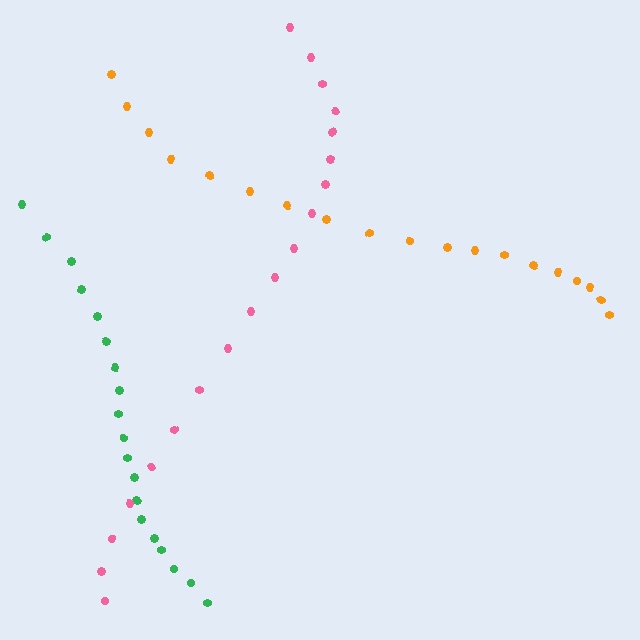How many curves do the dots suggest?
There are 3 distinct paths.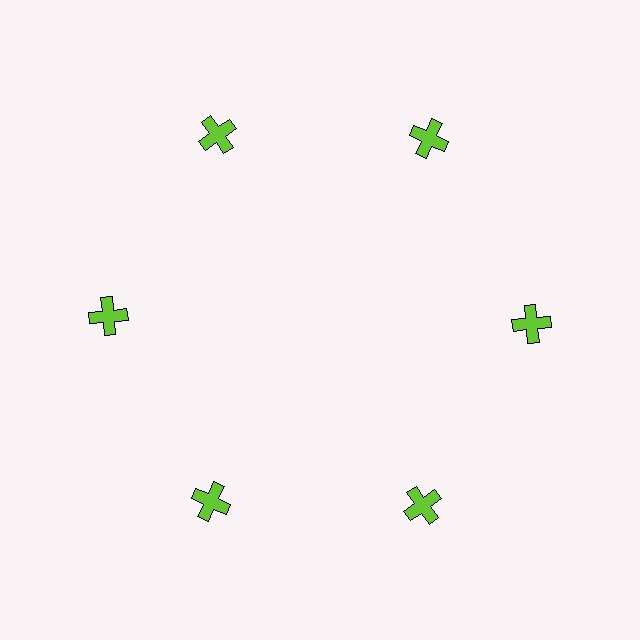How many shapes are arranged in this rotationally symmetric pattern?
There are 6 shapes, arranged in 6 groups of 1.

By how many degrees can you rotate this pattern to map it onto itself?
The pattern maps onto itself every 60 degrees of rotation.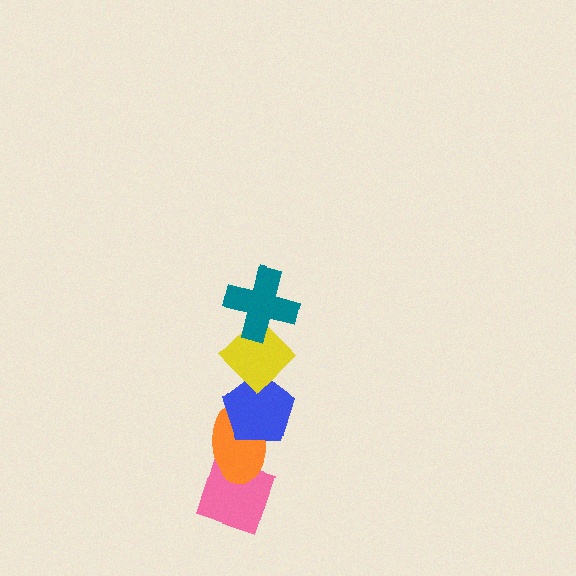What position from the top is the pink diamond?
The pink diamond is 5th from the top.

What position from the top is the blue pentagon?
The blue pentagon is 3rd from the top.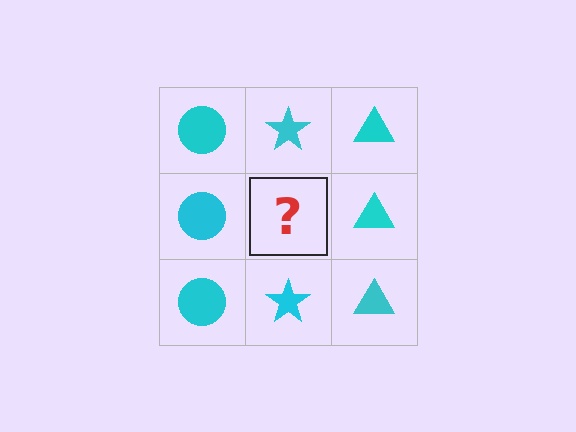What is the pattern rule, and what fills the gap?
The rule is that each column has a consistent shape. The gap should be filled with a cyan star.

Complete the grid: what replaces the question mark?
The question mark should be replaced with a cyan star.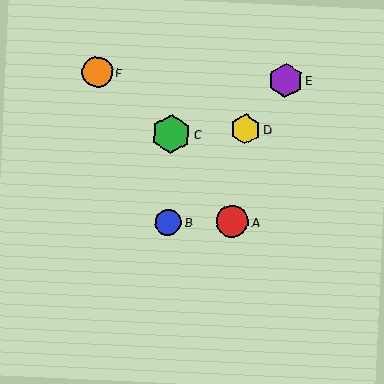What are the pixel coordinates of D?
Object D is at (245, 129).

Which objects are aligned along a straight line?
Objects B, D, E are aligned along a straight line.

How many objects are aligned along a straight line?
3 objects (B, D, E) are aligned along a straight line.